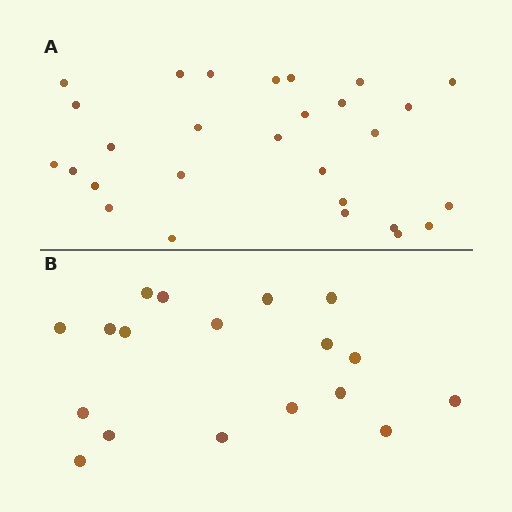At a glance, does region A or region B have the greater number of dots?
Region A (the top region) has more dots.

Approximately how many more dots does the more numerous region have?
Region A has roughly 10 or so more dots than region B.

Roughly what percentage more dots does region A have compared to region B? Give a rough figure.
About 55% more.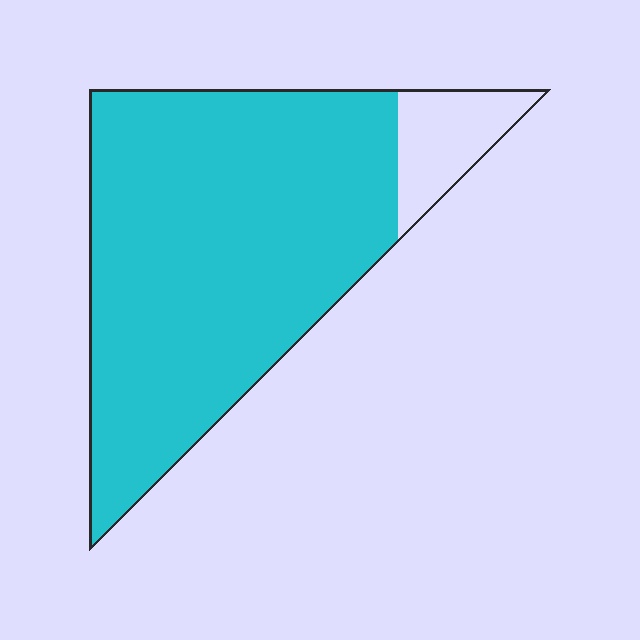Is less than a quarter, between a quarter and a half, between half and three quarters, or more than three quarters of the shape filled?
More than three quarters.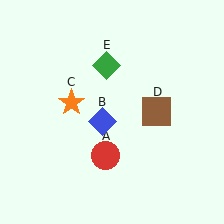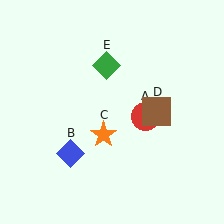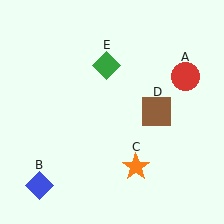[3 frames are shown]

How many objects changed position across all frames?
3 objects changed position: red circle (object A), blue diamond (object B), orange star (object C).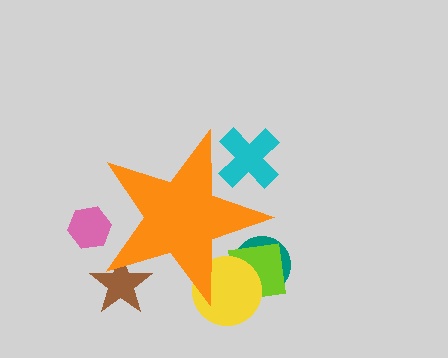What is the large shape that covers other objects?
An orange star.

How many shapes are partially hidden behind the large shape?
6 shapes are partially hidden.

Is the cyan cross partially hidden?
Yes, the cyan cross is partially hidden behind the orange star.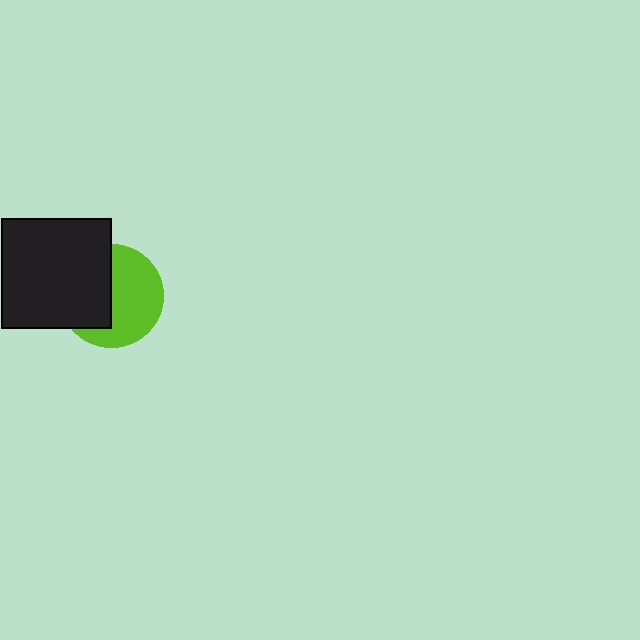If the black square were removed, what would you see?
You would see the complete lime circle.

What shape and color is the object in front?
The object in front is a black square.